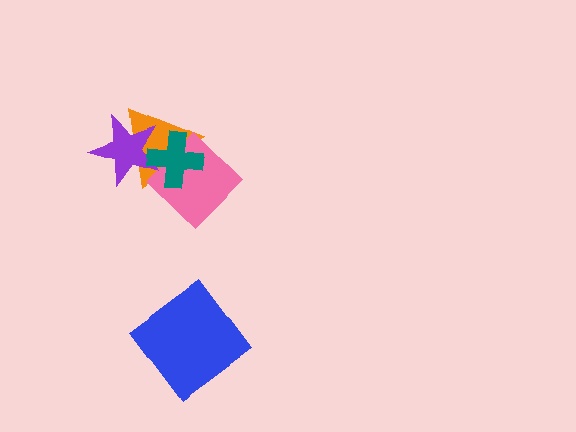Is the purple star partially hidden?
Yes, it is partially covered by another shape.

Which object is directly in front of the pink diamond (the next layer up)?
The purple star is directly in front of the pink diamond.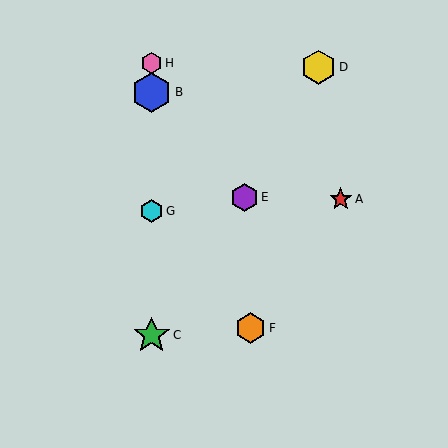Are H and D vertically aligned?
No, H is at x≈152 and D is at x≈319.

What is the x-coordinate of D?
Object D is at x≈319.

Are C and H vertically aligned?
Yes, both are at x≈152.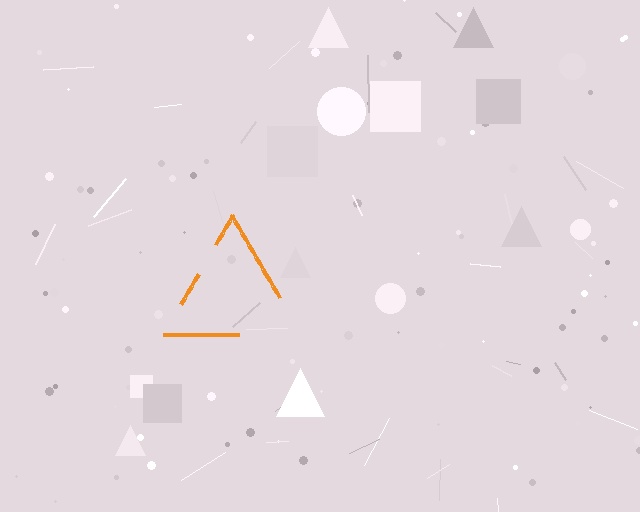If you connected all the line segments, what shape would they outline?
They would outline a triangle.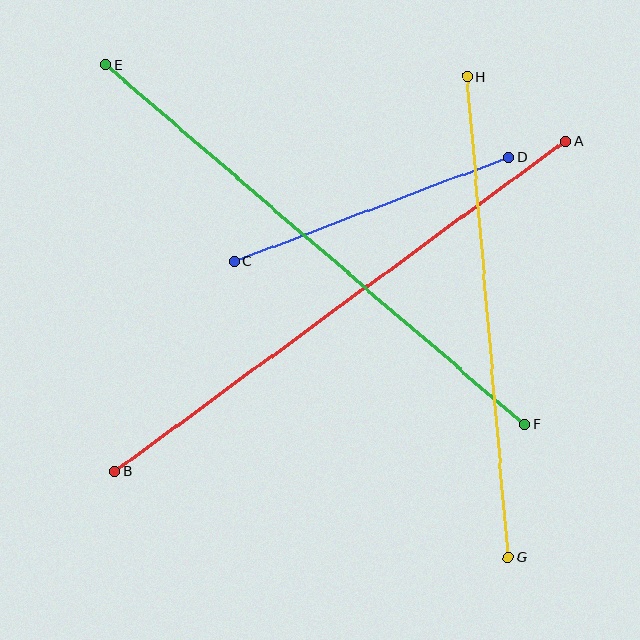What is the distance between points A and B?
The distance is approximately 559 pixels.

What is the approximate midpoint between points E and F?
The midpoint is at approximately (315, 244) pixels.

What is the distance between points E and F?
The distance is approximately 552 pixels.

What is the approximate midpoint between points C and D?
The midpoint is at approximately (371, 209) pixels.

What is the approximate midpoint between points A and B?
The midpoint is at approximately (341, 306) pixels.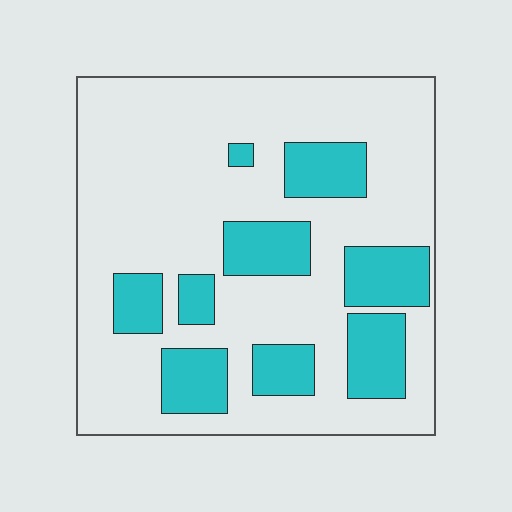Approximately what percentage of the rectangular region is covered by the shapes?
Approximately 25%.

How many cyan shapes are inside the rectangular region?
9.